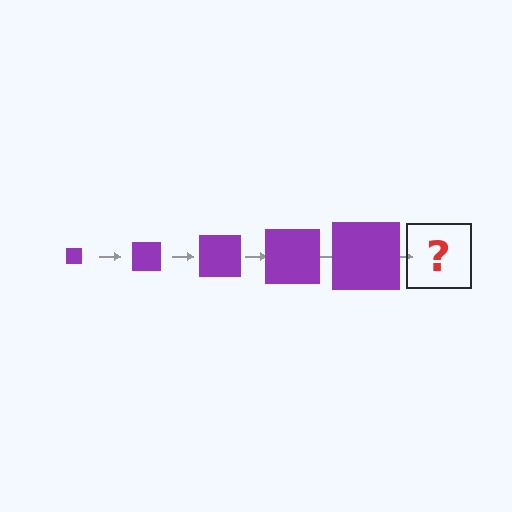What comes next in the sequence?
The next element should be a purple square, larger than the previous one.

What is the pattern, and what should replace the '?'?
The pattern is that the square gets progressively larger each step. The '?' should be a purple square, larger than the previous one.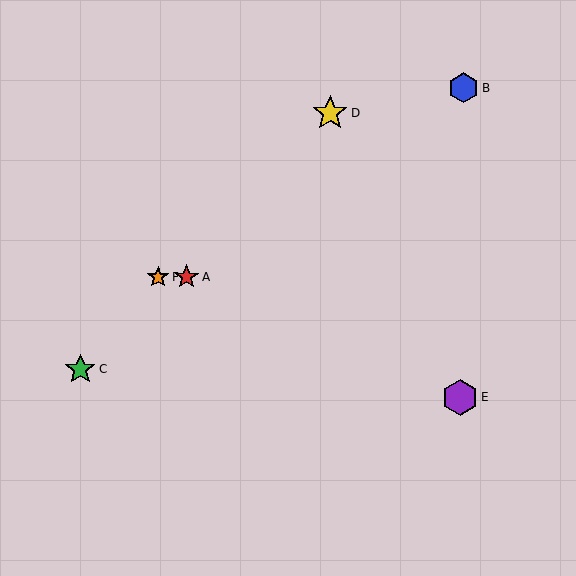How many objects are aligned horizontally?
2 objects (A, F) are aligned horizontally.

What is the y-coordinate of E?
Object E is at y≈397.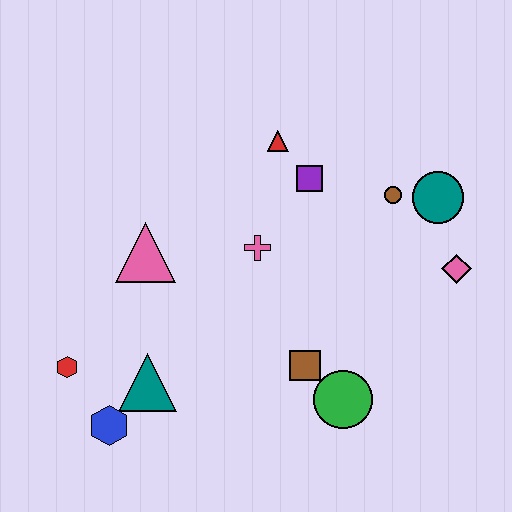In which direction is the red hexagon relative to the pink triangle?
The red hexagon is below the pink triangle.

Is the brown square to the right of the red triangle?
Yes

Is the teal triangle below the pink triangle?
Yes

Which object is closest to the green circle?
The brown square is closest to the green circle.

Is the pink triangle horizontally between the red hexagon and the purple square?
Yes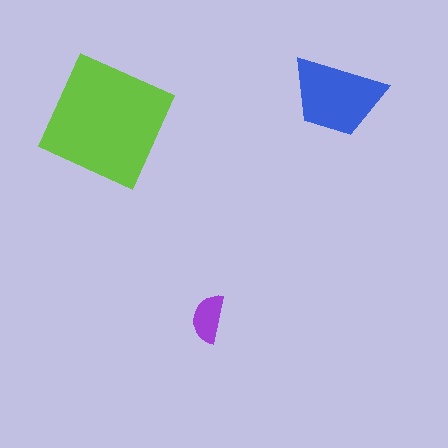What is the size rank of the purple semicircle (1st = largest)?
3rd.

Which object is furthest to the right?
The blue trapezoid is rightmost.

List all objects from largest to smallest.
The lime square, the blue trapezoid, the purple semicircle.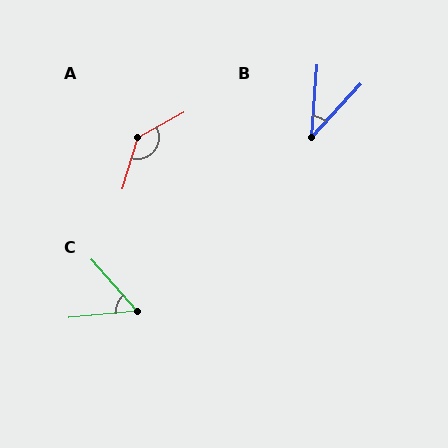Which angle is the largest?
A, at approximately 135 degrees.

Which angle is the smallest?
B, at approximately 38 degrees.